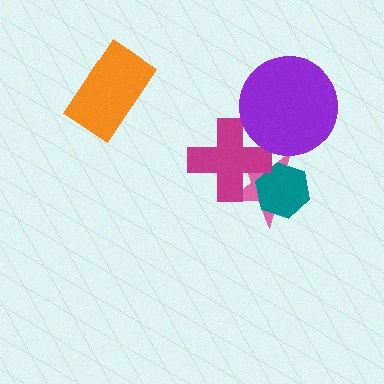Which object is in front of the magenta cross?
The purple circle is in front of the magenta cross.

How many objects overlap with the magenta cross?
3 objects overlap with the magenta cross.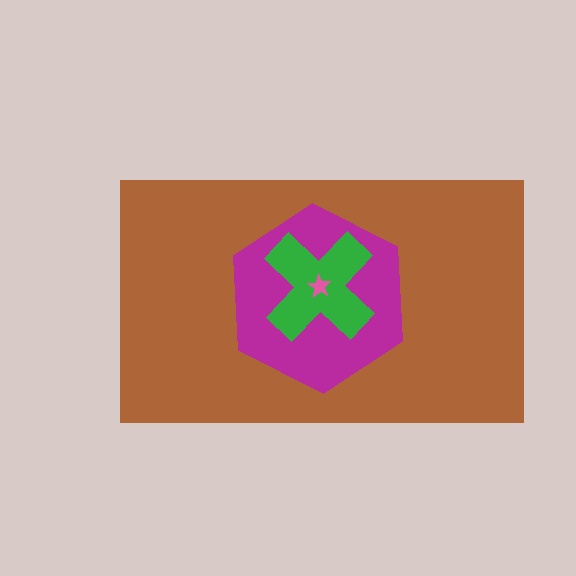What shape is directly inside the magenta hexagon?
The green cross.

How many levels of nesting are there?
4.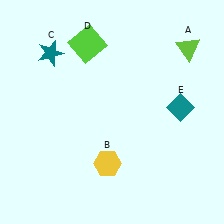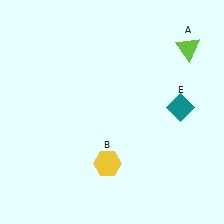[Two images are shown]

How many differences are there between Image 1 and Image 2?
There are 2 differences between the two images.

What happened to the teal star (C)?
The teal star (C) was removed in Image 2. It was in the top-left area of Image 1.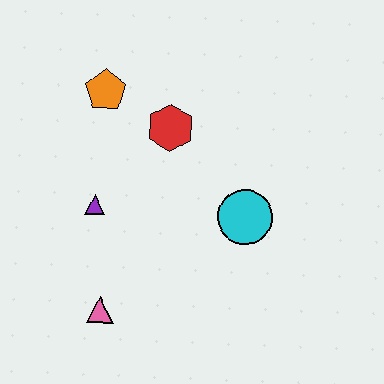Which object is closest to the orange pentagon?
The red hexagon is closest to the orange pentagon.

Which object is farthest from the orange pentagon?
The pink triangle is farthest from the orange pentagon.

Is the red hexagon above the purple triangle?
Yes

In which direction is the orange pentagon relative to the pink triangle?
The orange pentagon is above the pink triangle.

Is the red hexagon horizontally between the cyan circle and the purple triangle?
Yes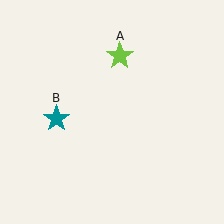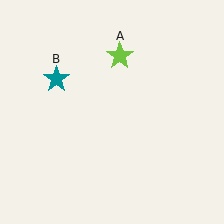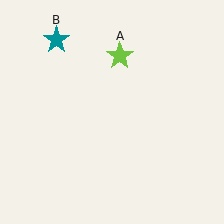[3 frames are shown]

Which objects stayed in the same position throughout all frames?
Lime star (object A) remained stationary.